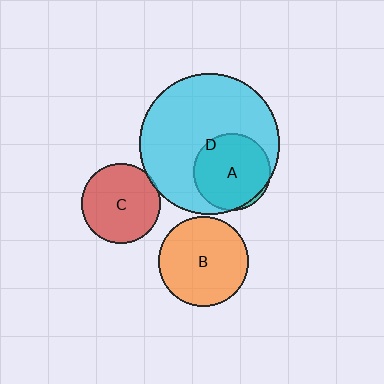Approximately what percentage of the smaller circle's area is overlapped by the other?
Approximately 5%.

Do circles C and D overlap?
Yes.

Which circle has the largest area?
Circle D (cyan).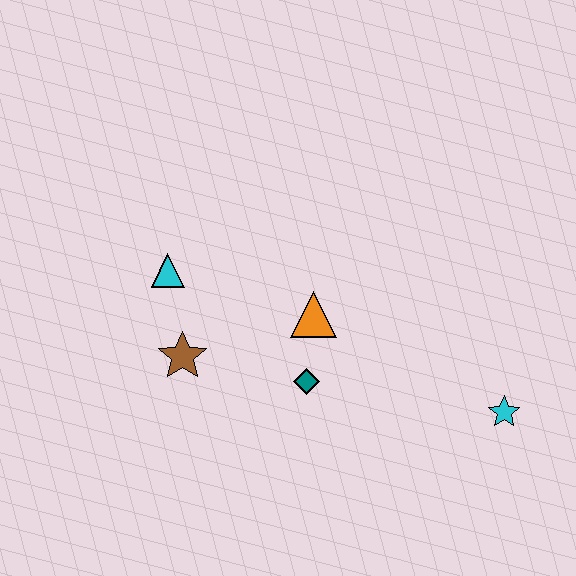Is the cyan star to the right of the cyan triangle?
Yes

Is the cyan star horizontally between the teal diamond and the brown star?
No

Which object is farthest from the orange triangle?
The cyan star is farthest from the orange triangle.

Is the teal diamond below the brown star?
Yes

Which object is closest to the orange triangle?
The teal diamond is closest to the orange triangle.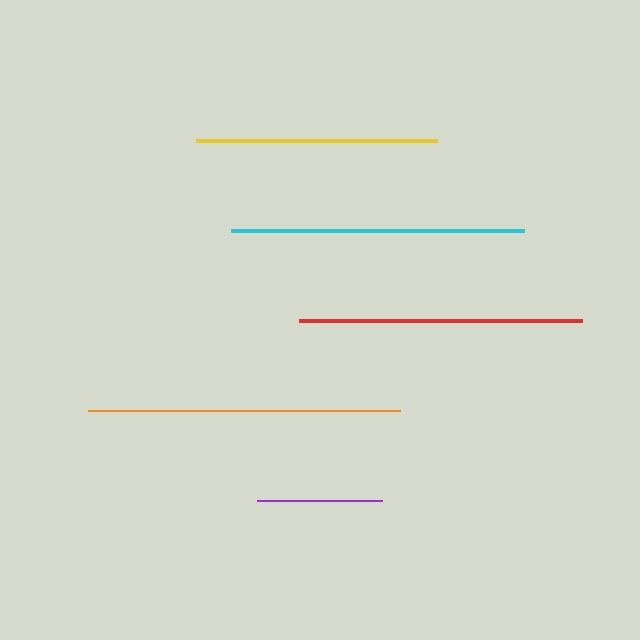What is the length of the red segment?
The red segment is approximately 282 pixels long.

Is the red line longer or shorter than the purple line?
The red line is longer than the purple line.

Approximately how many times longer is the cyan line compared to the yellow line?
The cyan line is approximately 1.2 times the length of the yellow line.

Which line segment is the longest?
The orange line is the longest at approximately 312 pixels.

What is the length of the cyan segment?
The cyan segment is approximately 293 pixels long.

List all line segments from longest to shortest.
From longest to shortest: orange, cyan, red, yellow, purple.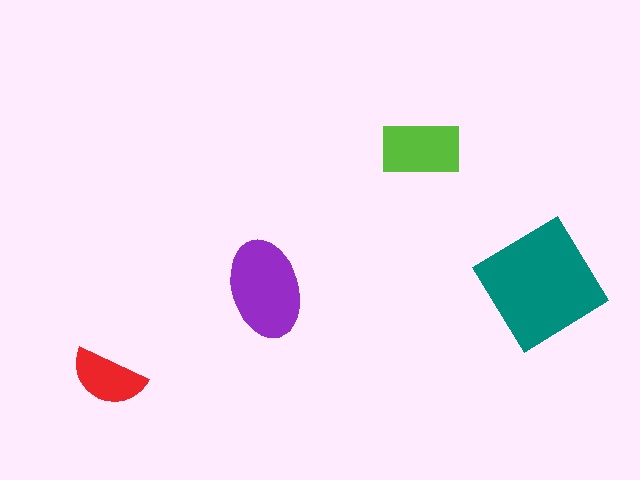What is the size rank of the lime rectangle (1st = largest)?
3rd.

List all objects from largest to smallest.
The teal diamond, the purple ellipse, the lime rectangle, the red semicircle.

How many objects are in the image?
There are 4 objects in the image.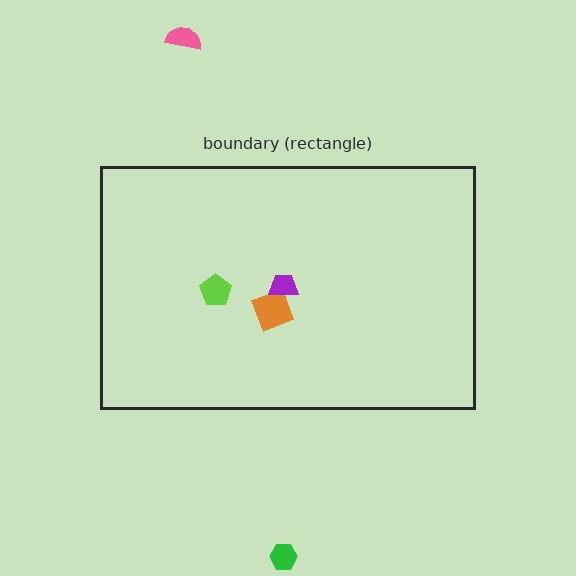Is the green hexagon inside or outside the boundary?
Outside.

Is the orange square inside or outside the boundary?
Inside.